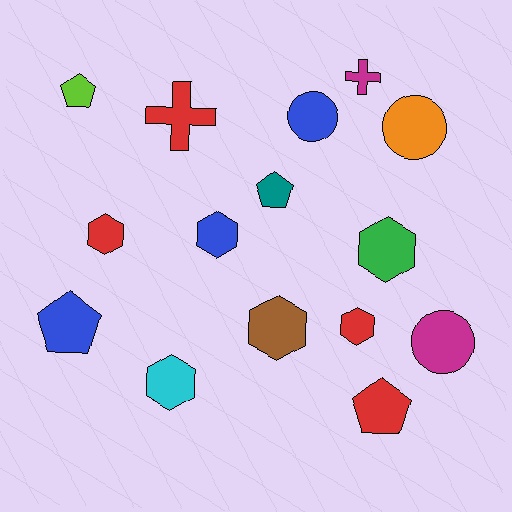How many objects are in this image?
There are 15 objects.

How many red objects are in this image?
There are 4 red objects.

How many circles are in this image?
There are 3 circles.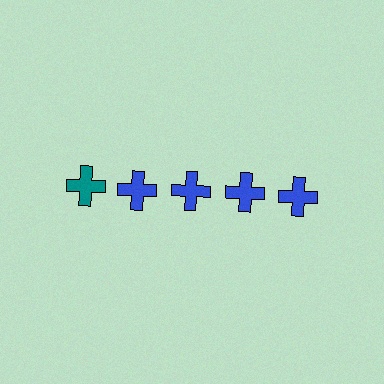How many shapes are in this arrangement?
There are 5 shapes arranged in a grid pattern.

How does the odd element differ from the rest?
It has a different color: teal instead of blue.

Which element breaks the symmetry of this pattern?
The teal cross in the top row, leftmost column breaks the symmetry. All other shapes are blue crosses.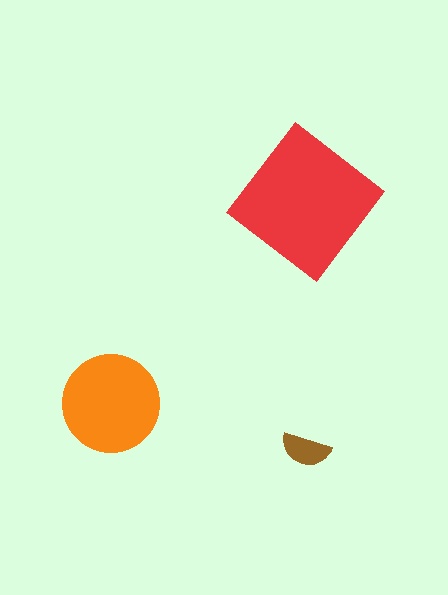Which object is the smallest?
The brown semicircle.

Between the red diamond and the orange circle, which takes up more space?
The red diamond.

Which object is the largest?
The red diamond.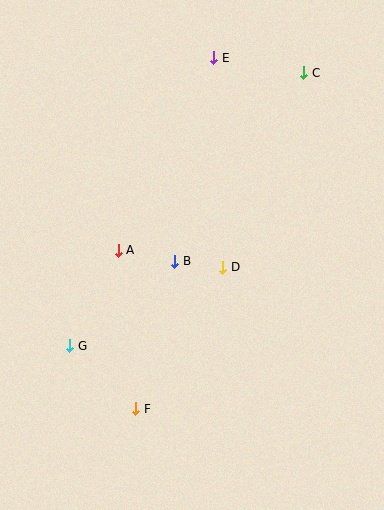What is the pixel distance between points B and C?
The distance between B and C is 228 pixels.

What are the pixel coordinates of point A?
Point A is at (118, 250).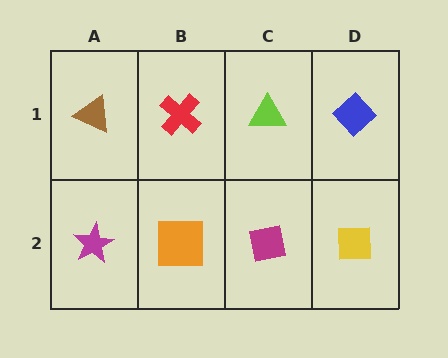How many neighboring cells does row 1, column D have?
2.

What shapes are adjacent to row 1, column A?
A magenta star (row 2, column A), a red cross (row 1, column B).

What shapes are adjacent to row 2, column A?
A brown triangle (row 1, column A), an orange square (row 2, column B).